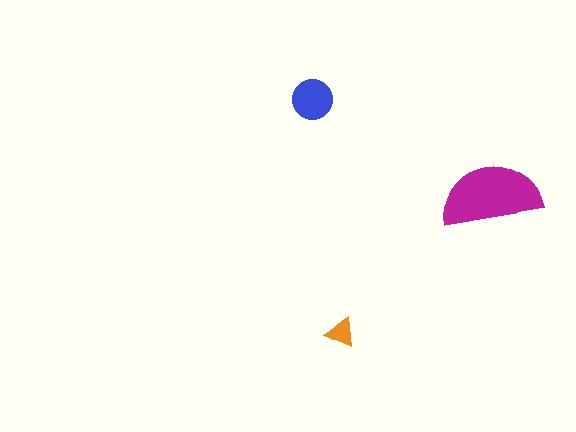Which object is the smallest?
The orange triangle.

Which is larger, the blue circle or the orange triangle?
The blue circle.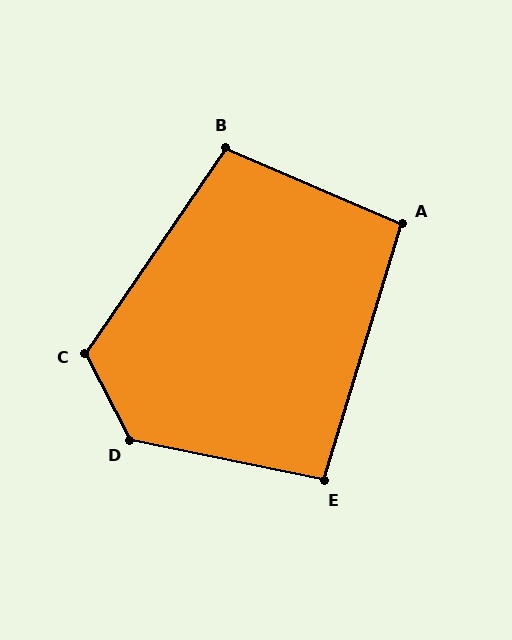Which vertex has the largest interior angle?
D, at approximately 129 degrees.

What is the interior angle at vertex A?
Approximately 97 degrees (obtuse).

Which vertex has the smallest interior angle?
E, at approximately 95 degrees.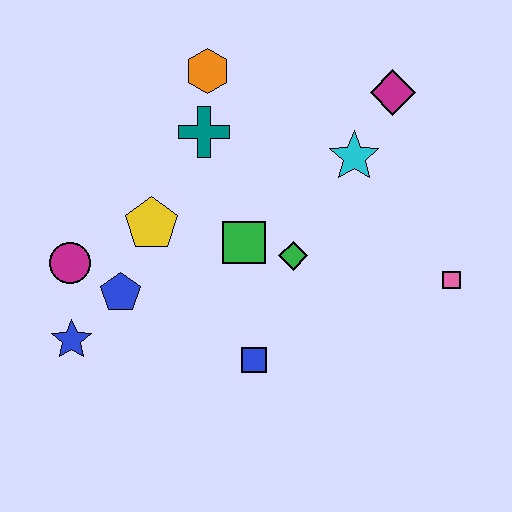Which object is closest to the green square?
The green diamond is closest to the green square.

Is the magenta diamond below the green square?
No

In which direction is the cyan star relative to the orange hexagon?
The cyan star is to the right of the orange hexagon.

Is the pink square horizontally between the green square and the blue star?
No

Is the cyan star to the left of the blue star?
No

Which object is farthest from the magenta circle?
The pink square is farthest from the magenta circle.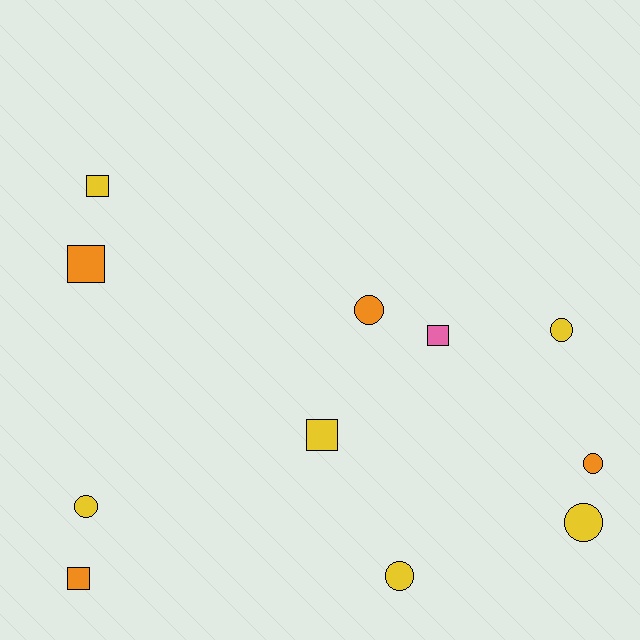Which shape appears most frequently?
Circle, with 6 objects.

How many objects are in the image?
There are 11 objects.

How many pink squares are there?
There is 1 pink square.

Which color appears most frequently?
Yellow, with 6 objects.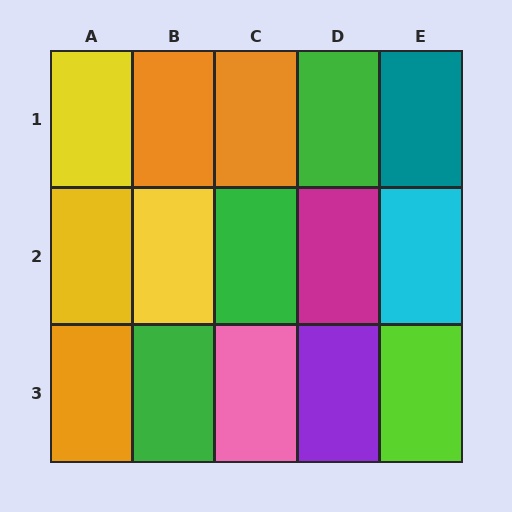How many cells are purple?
1 cell is purple.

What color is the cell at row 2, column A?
Yellow.